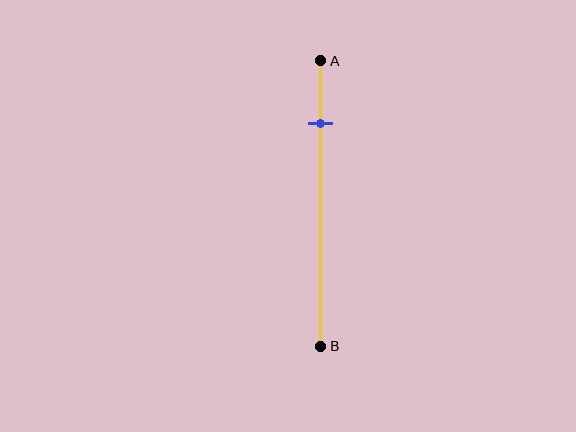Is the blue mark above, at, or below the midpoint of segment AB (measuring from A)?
The blue mark is above the midpoint of segment AB.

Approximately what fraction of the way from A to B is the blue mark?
The blue mark is approximately 20% of the way from A to B.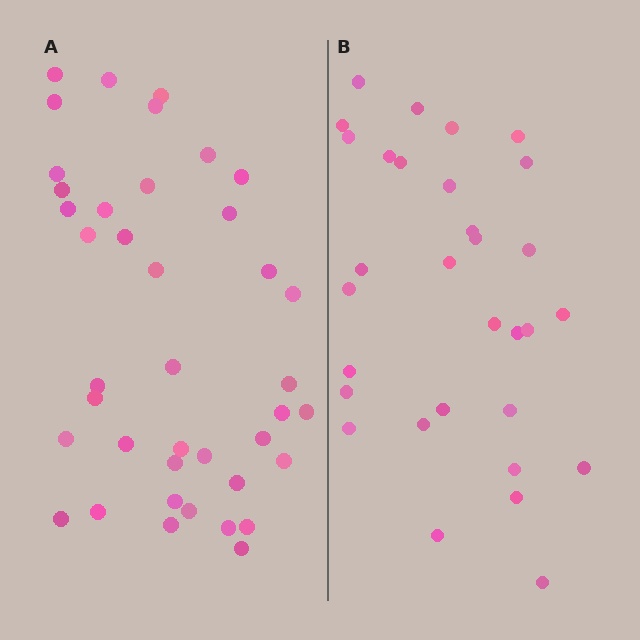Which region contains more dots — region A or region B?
Region A (the left region) has more dots.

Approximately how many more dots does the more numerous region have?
Region A has roughly 8 or so more dots than region B.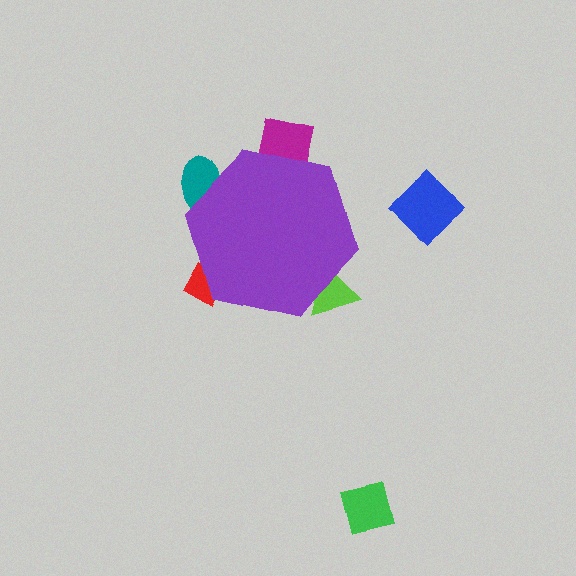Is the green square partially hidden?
No, the green square is fully visible.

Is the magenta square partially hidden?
Yes, the magenta square is partially hidden behind the purple hexagon.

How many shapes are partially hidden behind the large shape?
4 shapes are partially hidden.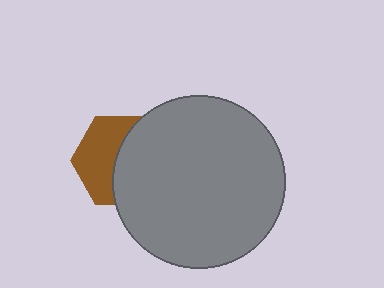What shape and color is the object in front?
The object in front is a gray circle.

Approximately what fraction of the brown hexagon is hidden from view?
Roughly 52% of the brown hexagon is hidden behind the gray circle.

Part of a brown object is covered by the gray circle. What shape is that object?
It is a hexagon.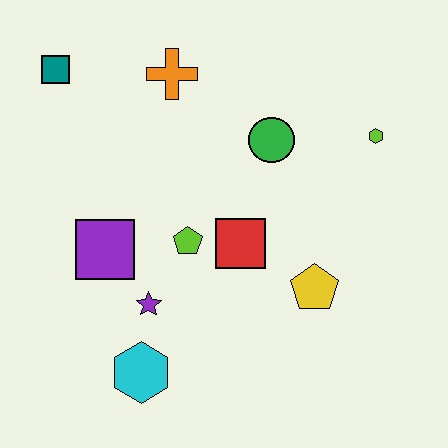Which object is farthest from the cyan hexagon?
The lime hexagon is farthest from the cyan hexagon.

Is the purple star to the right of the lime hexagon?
No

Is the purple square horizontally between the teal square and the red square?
Yes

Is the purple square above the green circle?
No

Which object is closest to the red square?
The lime pentagon is closest to the red square.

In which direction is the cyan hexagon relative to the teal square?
The cyan hexagon is below the teal square.